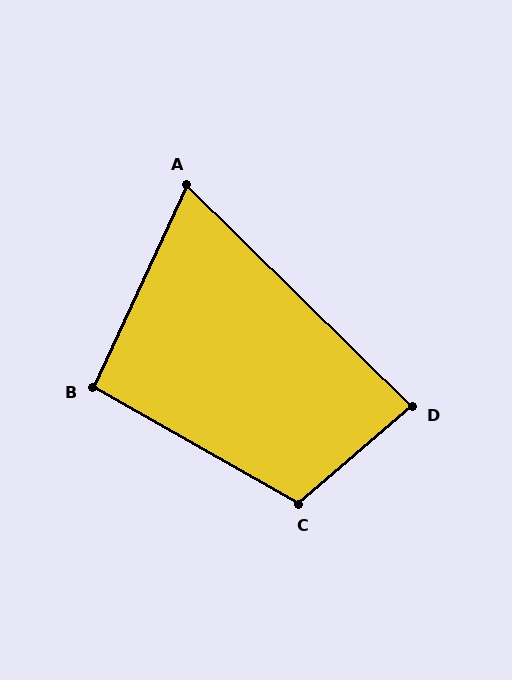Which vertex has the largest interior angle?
C, at approximately 110 degrees.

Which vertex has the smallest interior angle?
A, at approximately 70 degrees.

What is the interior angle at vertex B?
Approximately 95 degrees (approximately right).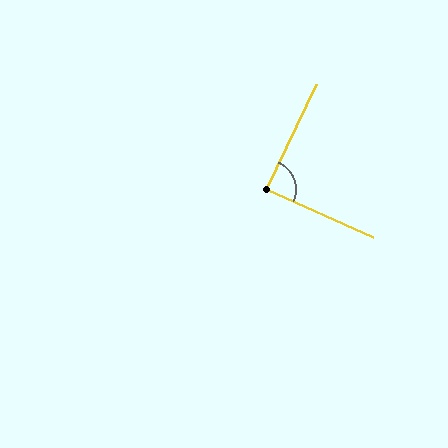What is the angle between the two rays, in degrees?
Approximately 89 degrees.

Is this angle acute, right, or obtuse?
It is approximately a right angle.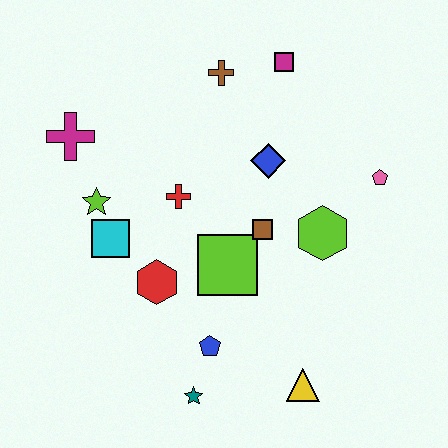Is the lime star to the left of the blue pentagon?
Yes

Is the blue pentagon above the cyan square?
No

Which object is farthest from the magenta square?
The teal star is farthest from the magenta square.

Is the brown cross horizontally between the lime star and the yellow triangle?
Yes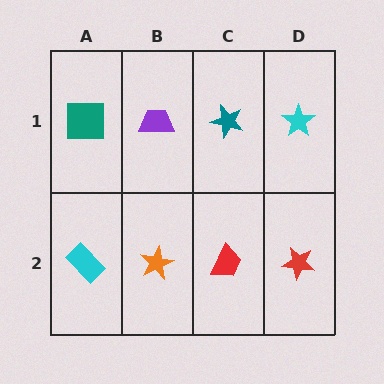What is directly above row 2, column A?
A teal square.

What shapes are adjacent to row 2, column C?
A teal star (row 1, column C), an orange star (row 2, column B), a red star (row 2, column D).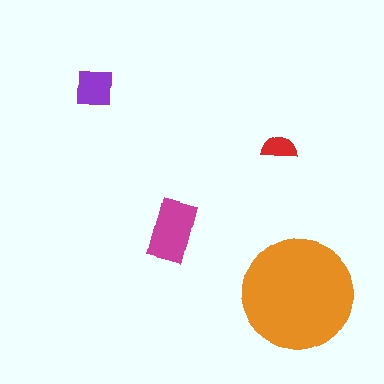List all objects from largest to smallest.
The orange circle, the magenta rectangle, the purple square, the red semicircle.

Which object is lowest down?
The orange circle is bottommost.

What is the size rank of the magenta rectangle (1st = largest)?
2nd.